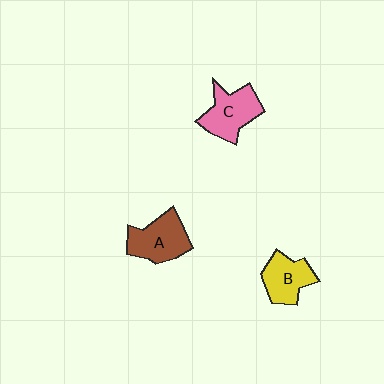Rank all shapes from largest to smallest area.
From largest to smallest: A (brown), C (pink), B (yellow).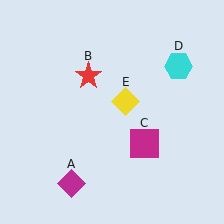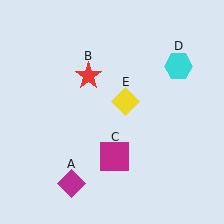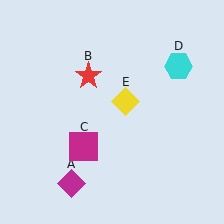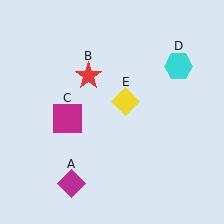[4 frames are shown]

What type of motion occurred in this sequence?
The magenta square (object C) rotated clockwise around the center of the scene.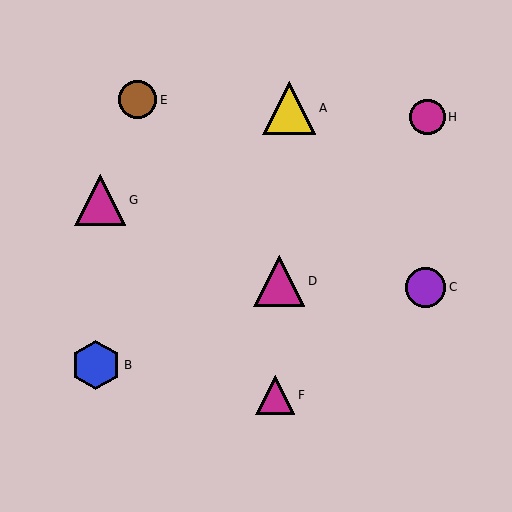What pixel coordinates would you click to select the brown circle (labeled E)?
Click at (138, 100) to select the brown circle E.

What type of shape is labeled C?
Shape C is a purple circle.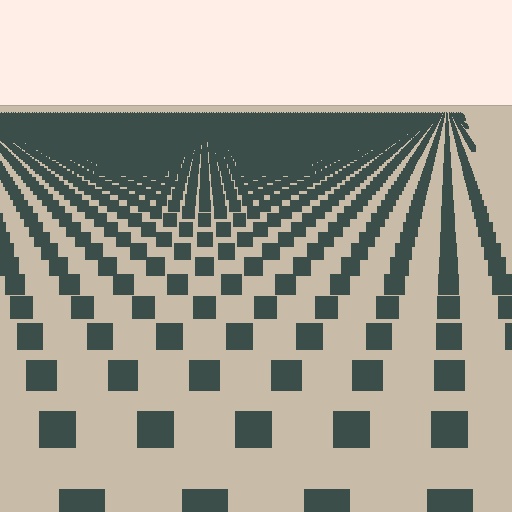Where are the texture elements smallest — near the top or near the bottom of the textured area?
Near the top.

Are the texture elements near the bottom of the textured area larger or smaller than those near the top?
Larger. Near the bottom, elements are closer to the viewer and appear at a bigger on-screen size.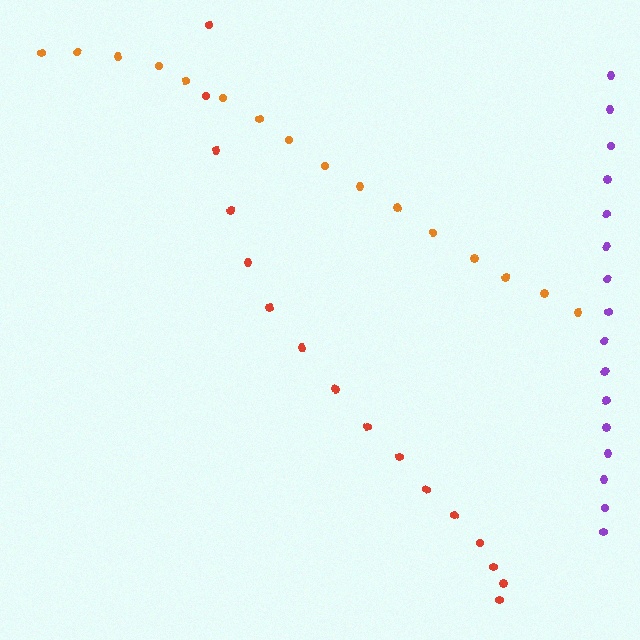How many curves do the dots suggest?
There are 3 distinct paths.